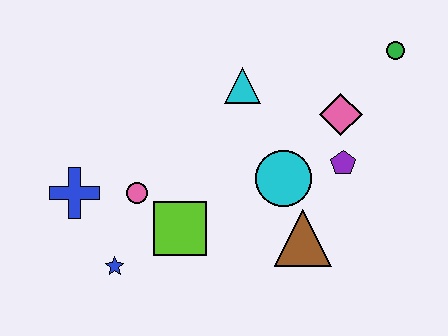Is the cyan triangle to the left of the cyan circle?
Yes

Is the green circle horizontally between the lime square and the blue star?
No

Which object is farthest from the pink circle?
The green circle is farthest from the pink circle.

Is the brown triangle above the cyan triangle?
No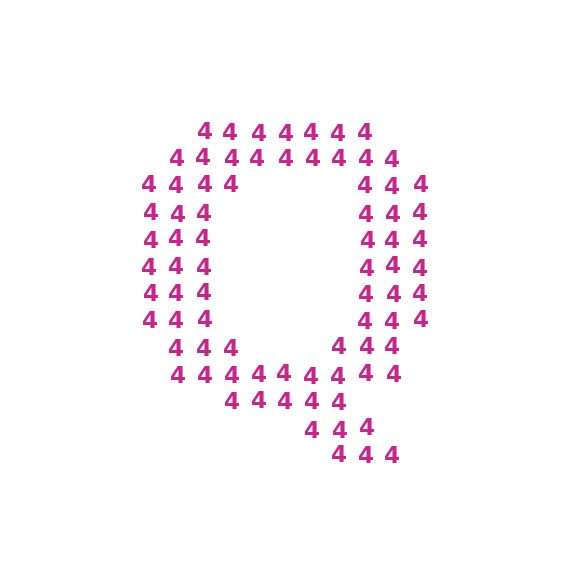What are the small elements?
The small elements are digit 4's.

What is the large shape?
The large shape is the letter Q.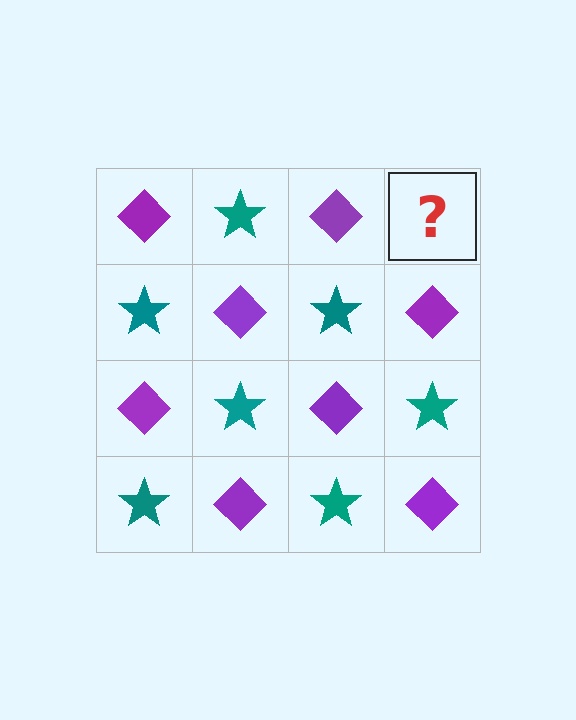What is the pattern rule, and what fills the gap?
The rule is that it alternates purple diamond and teal star in a checkerboard pattern. The gap should be filled with a teal star.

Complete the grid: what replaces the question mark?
The question mark should be replaced with a teal star.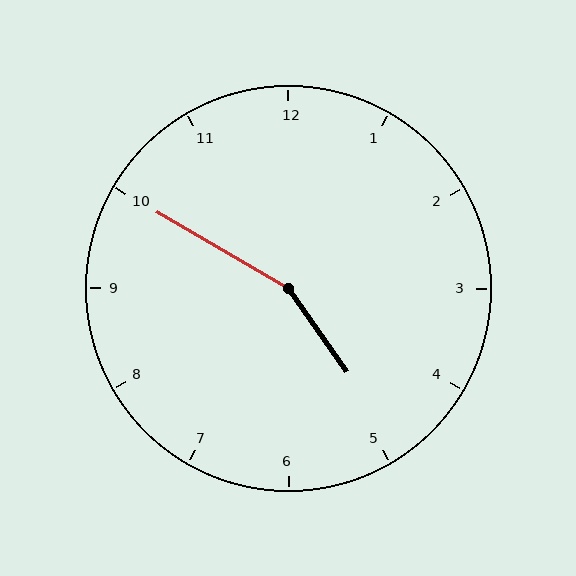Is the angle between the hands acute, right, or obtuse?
It is obtuse.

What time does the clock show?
4:50.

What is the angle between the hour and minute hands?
Approximately 155 degrees.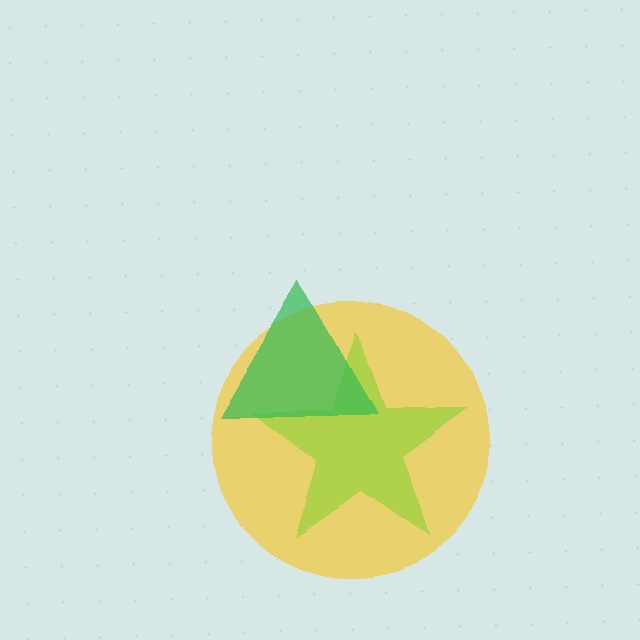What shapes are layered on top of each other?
The layered shapes are: a yellow circle, a lime star, a green triangle.